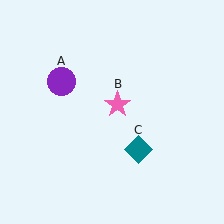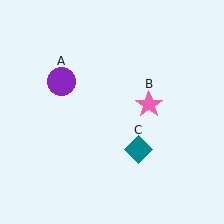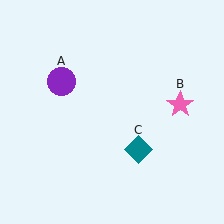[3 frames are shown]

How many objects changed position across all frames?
1 object changed position: pink star (object B).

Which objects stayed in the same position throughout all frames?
Purple circle (object A) and teal diamond (object C) remained stationary.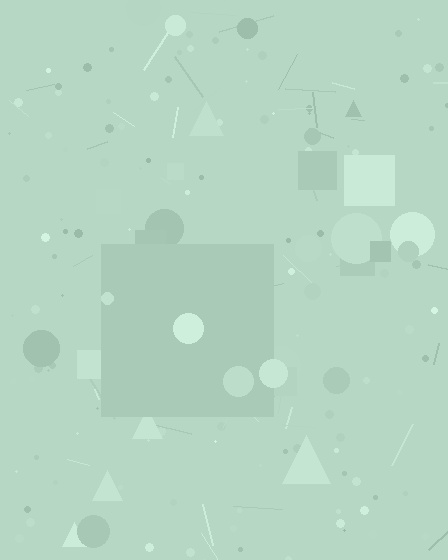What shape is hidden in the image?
A square is hidden in the image.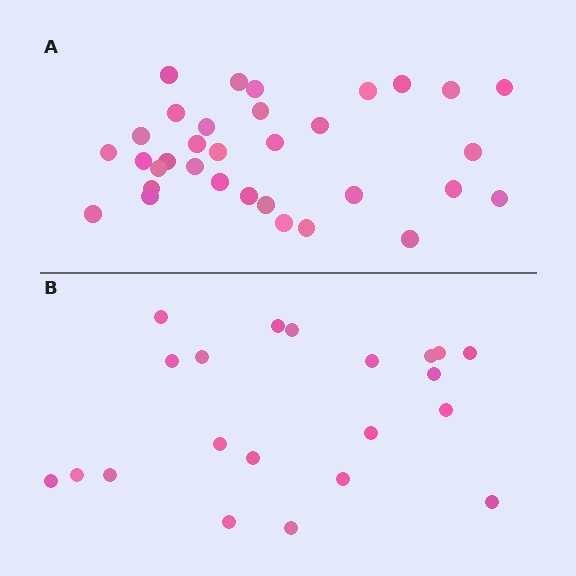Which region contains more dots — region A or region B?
Region A (the top region) has more dots.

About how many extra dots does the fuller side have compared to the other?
Region A has roughly 12 or so more dots than region B.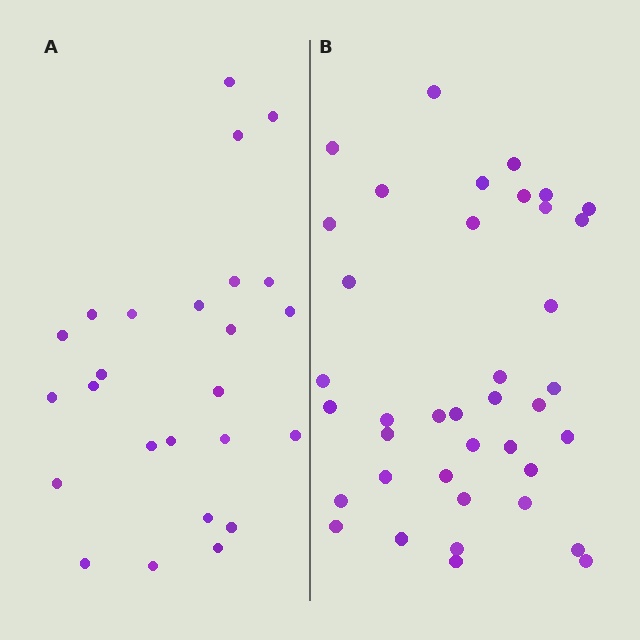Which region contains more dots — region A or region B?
Region B (the right region) has more dots.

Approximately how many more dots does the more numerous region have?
Region B has approximately 15 more dots than region A.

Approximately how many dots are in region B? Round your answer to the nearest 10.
About 40 dots. (The exact count is 39, which rounds to 40.)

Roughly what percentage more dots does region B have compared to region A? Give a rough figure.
About 55% more.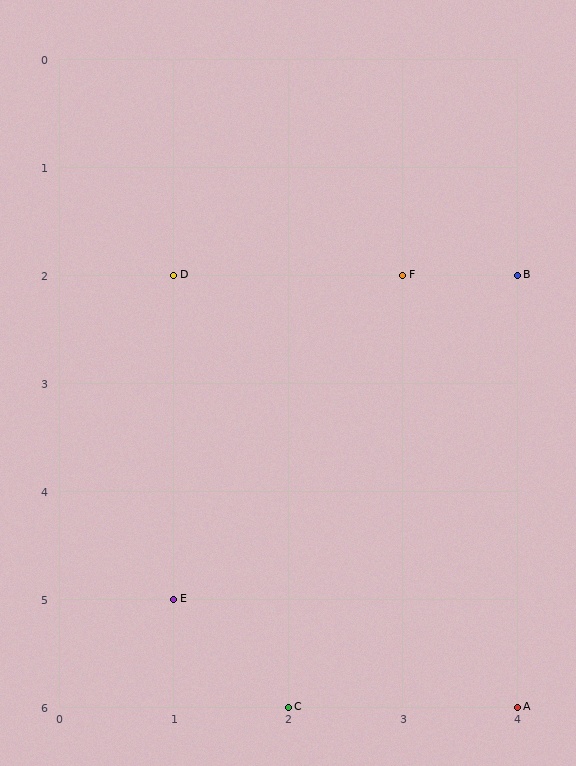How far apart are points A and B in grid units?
Points A and B are 4 rows apart.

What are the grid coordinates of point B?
Point B is at grid coordinates (4, 2).